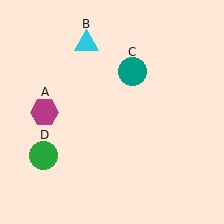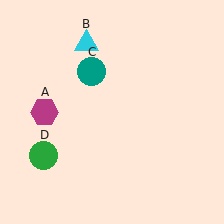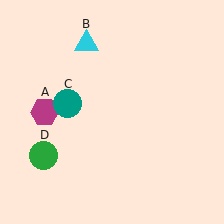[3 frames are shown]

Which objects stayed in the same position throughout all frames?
Magenta hexagon (object A) and cyan triangle (object B) and green circle (object D) remained stationary.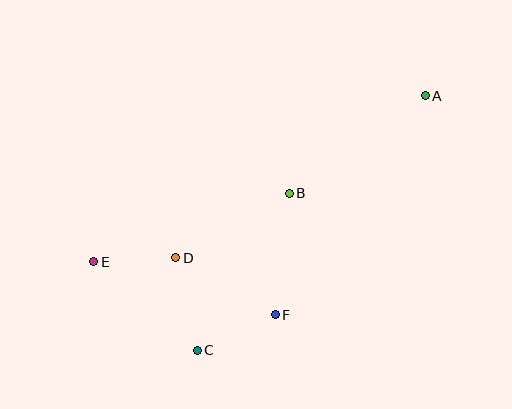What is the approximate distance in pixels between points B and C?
The distance between B and C is approximately 182 pixels.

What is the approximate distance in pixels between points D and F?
The distance between D and F is approximately 115 pixels.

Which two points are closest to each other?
Points D and E are closest to each other.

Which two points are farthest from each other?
Points A and E are farthest from each other.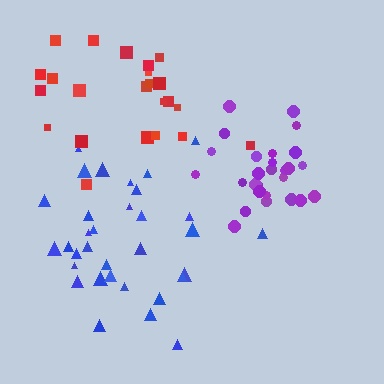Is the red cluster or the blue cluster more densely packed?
Blue.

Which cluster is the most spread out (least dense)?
Red.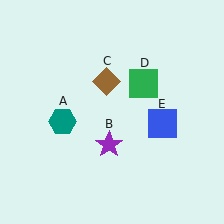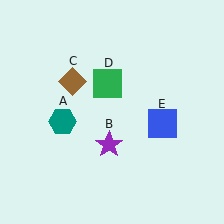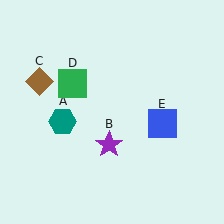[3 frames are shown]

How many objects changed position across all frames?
2 objects changed position: brown diamond (object C), green square (object D).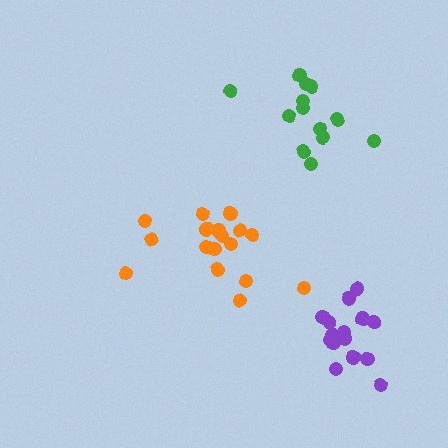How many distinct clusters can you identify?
There are 3 distinct clusters.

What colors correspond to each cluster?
The clusters are colored: green, orange, purple.